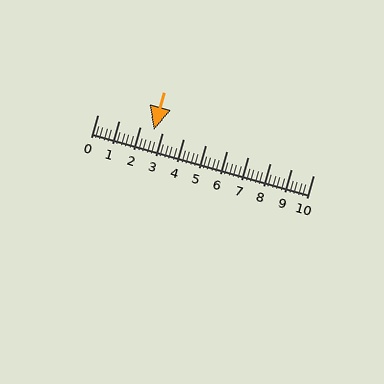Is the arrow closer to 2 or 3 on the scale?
The arrow is closer to 3.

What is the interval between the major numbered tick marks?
The major tick marks are spaced 1 units apart.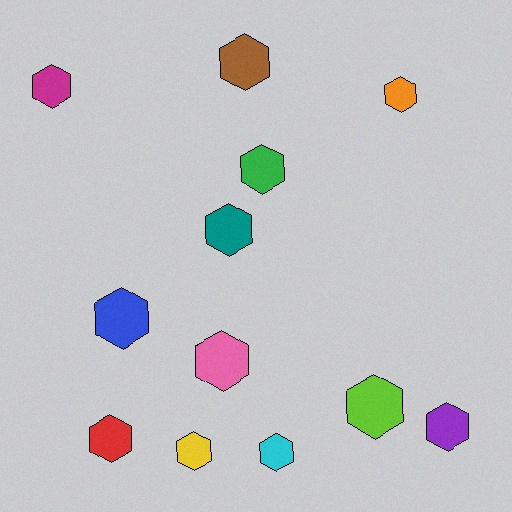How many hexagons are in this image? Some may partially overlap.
There are 12 hexagons.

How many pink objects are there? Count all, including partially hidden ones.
There is 1 pink object.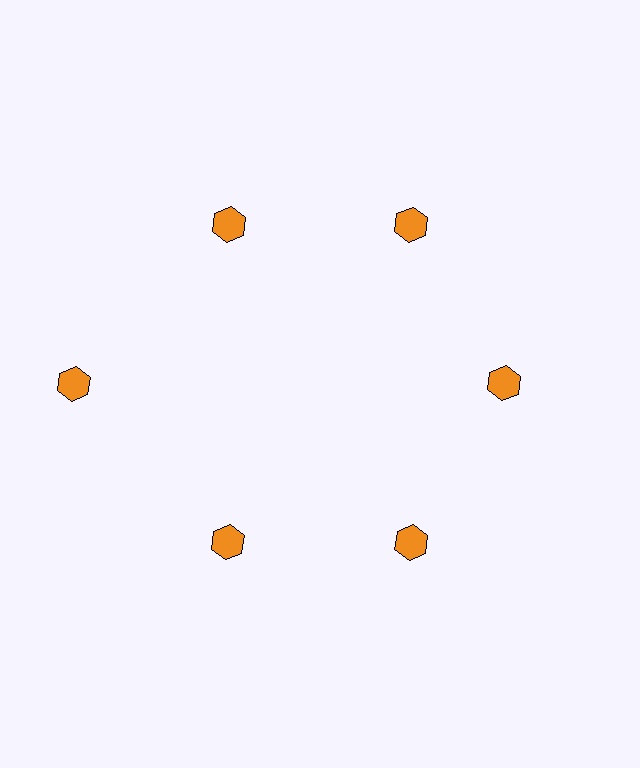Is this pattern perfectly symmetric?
No. The 6 orange hexagons are arranged in a ring, but one element near the 9 o'clock position is pushed outward from the center, breaking the 6-fold rotational symmetry.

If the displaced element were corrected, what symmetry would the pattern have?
It would have 6-fold rotational symmetry — the pattern would map onto itself every 60 degrees.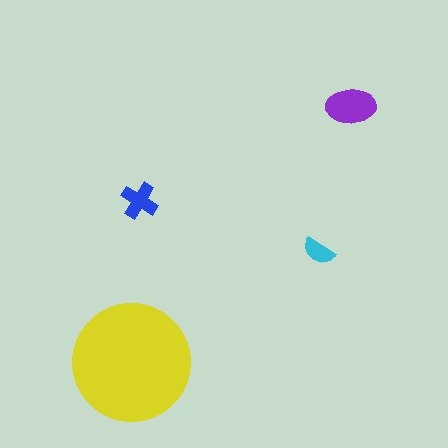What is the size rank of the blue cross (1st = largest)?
3rd.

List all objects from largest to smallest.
The yellow circle, the purple ellipse, the blue cross, the cyan semicircle.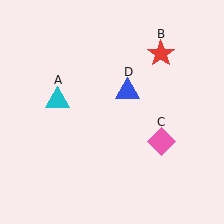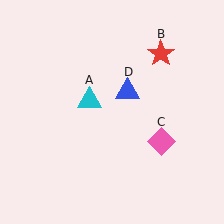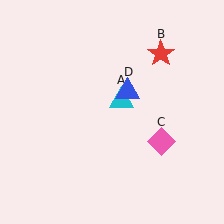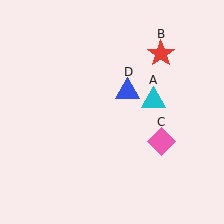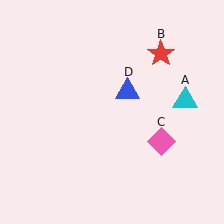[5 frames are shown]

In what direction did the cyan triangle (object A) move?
The cyan triangle (object A) moved right.